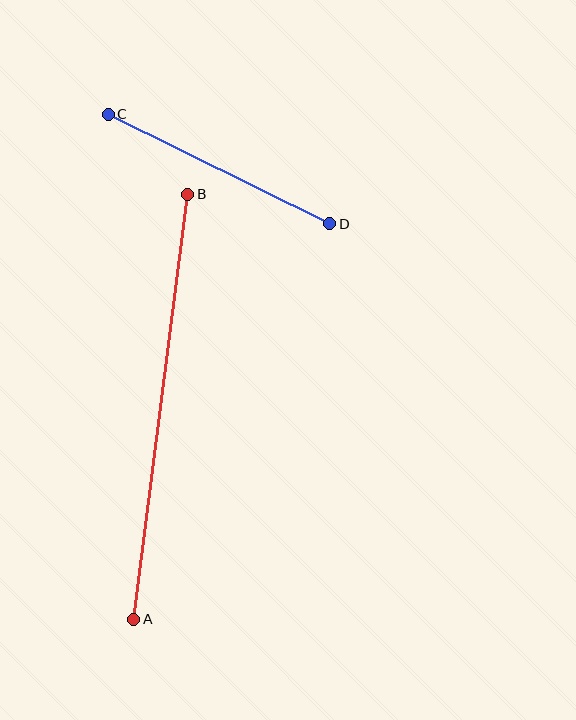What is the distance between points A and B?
The distance is approximately 428 pixels.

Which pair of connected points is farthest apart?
Points A and B are farthest apart.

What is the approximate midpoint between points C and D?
The midpoint is at approximately (219, 169) pixels.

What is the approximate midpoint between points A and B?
The midpoint is at approximately (161, 407) pixels.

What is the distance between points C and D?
The distance is approximately 247 pixels.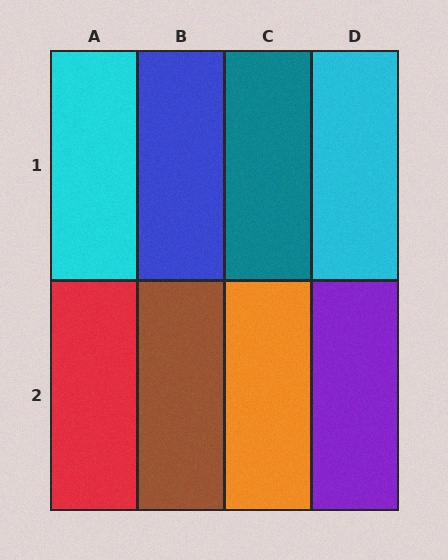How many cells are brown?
1 cell is brown.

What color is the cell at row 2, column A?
Red.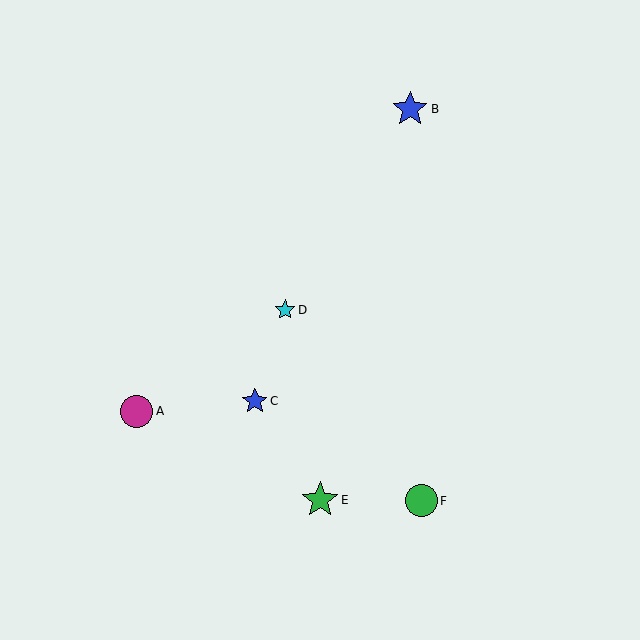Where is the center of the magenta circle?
The center of the magenta circle is at (137, 411).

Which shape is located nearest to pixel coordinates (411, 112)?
The blue star (labeled B) at (410, 109) is nearest to that location.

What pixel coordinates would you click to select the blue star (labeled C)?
Click at (255, 401) to select the blue star C.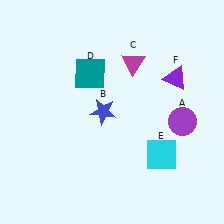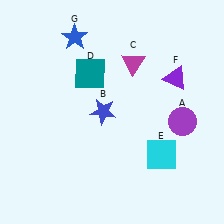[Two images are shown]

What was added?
A blue star (G) was added in Image 2.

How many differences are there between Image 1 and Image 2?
There is 1 difference between the two images.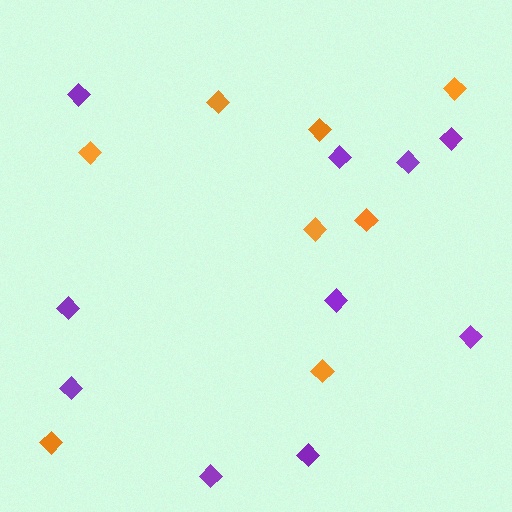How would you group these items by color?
There are 2 groups: one group of purple diamonds (10) and one group of orange diamonds (8).